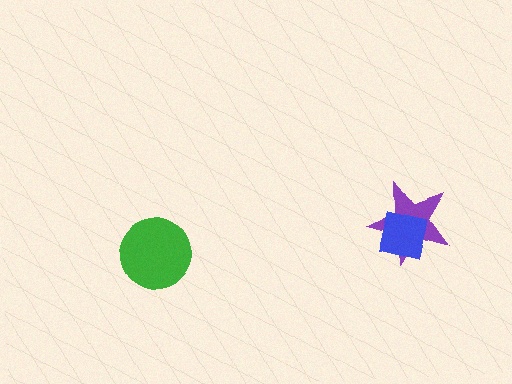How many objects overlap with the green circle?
0 objects overlap with the green circle.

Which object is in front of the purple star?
The blue square is in front of the purple star.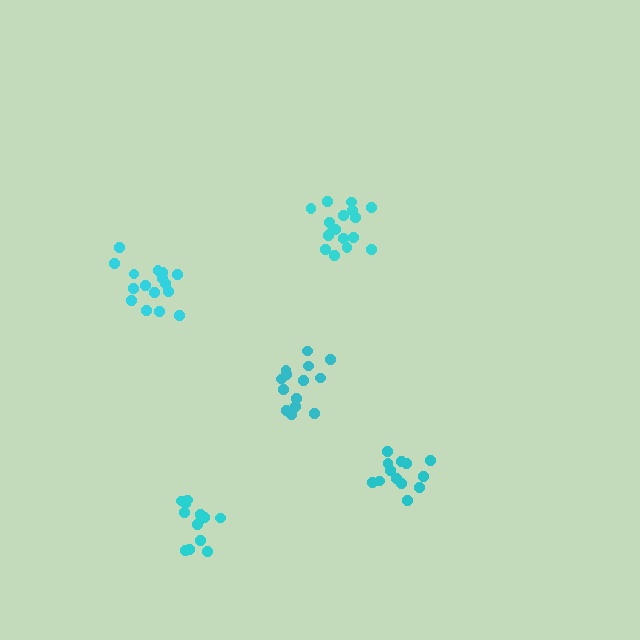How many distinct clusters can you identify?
There are 5 distinct clusters.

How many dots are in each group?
Group 1: 17 dots, Group 2: 16 dots, Group 3: 14 dots, Group 4: 13 dots, Group 5: 13 dots (73 total).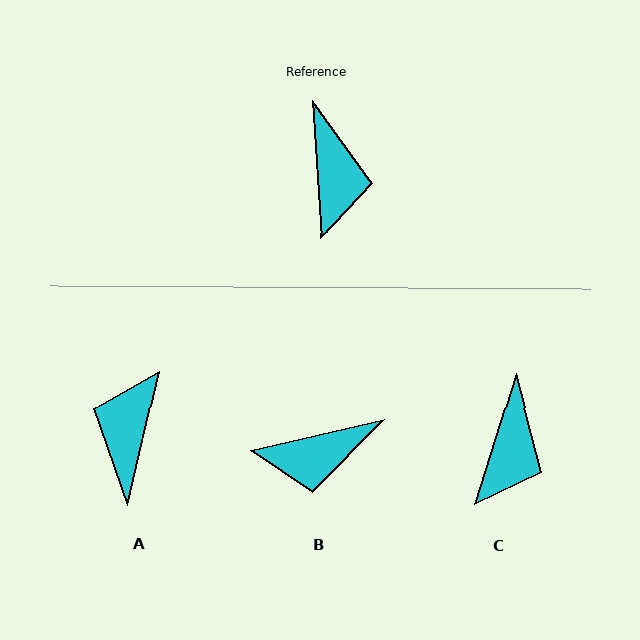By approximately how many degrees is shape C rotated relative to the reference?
Approximately 21 degrees clockwise.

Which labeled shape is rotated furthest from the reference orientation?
A, about 164 degrees away.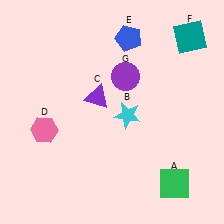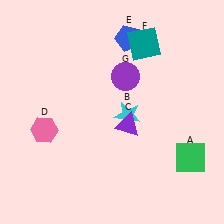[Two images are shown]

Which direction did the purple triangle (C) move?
The purple triangle (C) moved right.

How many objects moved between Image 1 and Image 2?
3 objects moved between the two images.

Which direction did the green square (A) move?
The green square (A) moved up.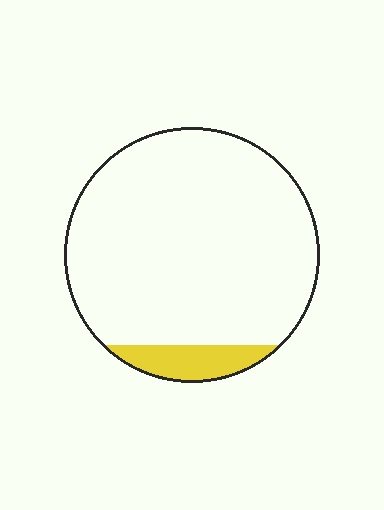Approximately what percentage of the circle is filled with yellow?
Approximately 10%.